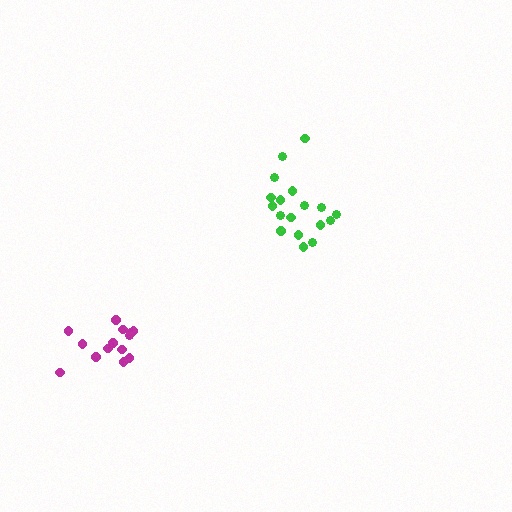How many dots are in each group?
Group 1: 14 dots, Group 2: 18 dots (32 total).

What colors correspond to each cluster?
The clusters are colored: magenta, green.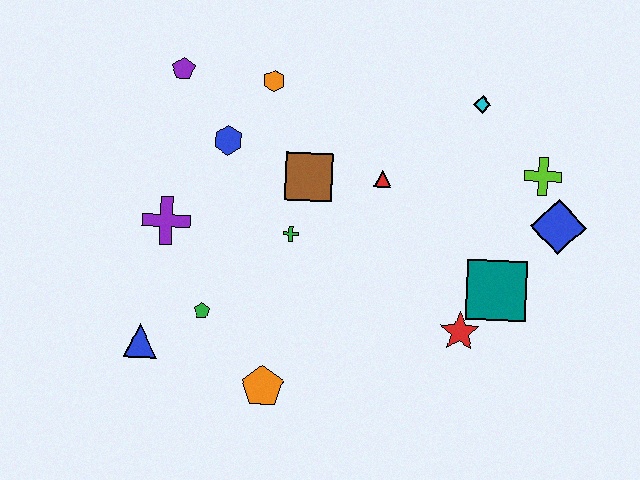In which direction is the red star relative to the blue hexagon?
The red star is to the right of the blue hexagon.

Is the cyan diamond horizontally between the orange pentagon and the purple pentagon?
No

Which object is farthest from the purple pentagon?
The blue diamond is farthest from the purple pentagon.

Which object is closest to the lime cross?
The blue diamond is closest to the lime cross.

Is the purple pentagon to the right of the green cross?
No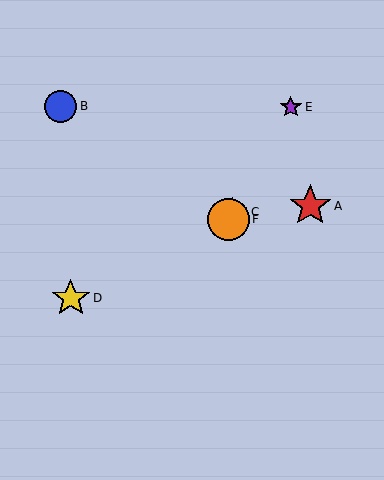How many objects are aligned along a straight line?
3 objects (C, E, F) are aligned along a straight line.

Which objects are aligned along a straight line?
Objects C, E, F are aligned along a straight line.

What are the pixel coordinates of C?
Object C is at (233, 212).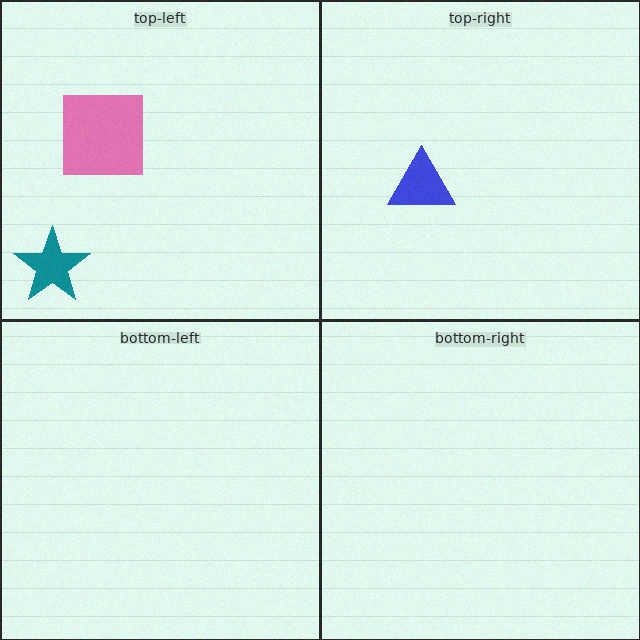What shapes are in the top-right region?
The blue triangle.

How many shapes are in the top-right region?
1.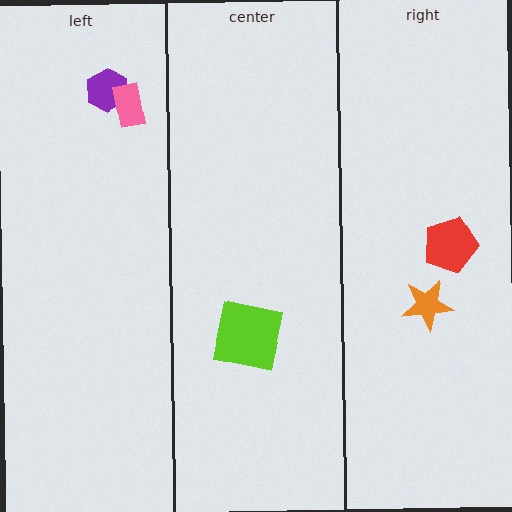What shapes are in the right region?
The orange star, the red pentagon.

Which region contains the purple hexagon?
The left region.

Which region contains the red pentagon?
The right region.